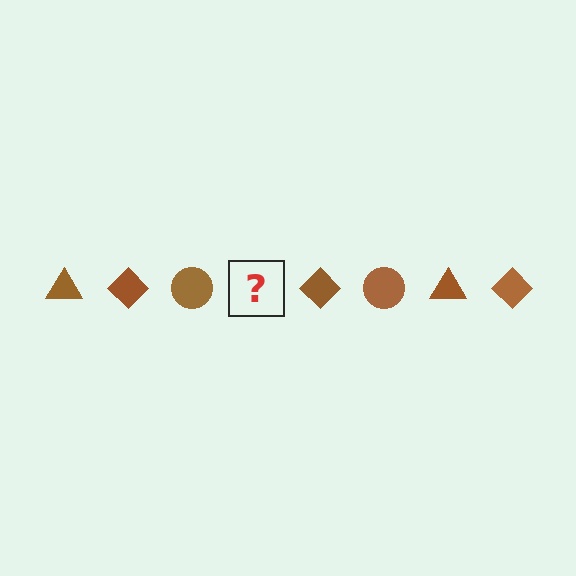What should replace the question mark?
The question mark should be replaced with a brown triangle.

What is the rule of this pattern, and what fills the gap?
The rule is that the pattern cycles through triangle, diamond, circle shapes in brown. The gap should be filled with a brown triangle.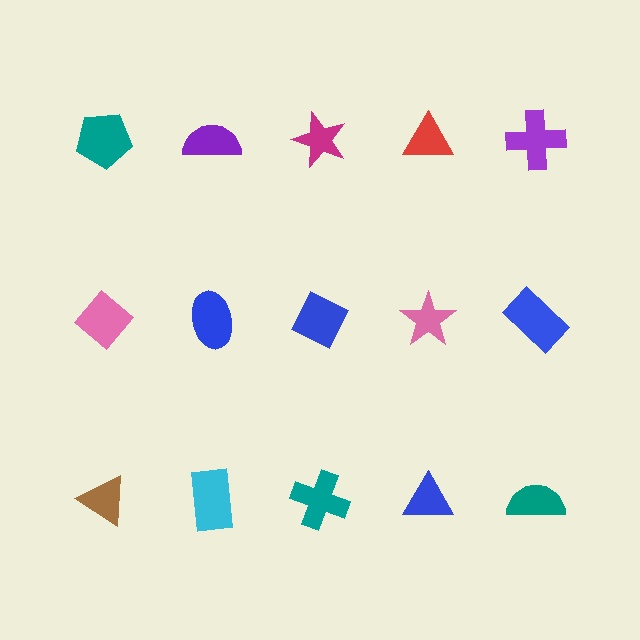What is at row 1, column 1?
A teal pentagon.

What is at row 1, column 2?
A purple semicircle.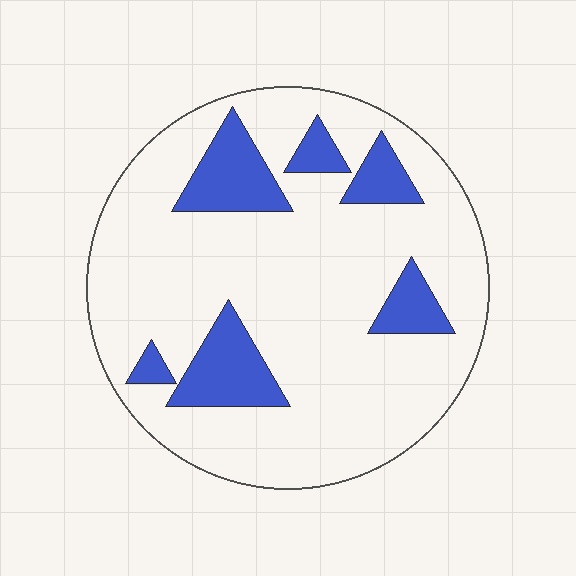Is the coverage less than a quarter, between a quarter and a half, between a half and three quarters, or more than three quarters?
Less than a quarter.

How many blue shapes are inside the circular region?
6.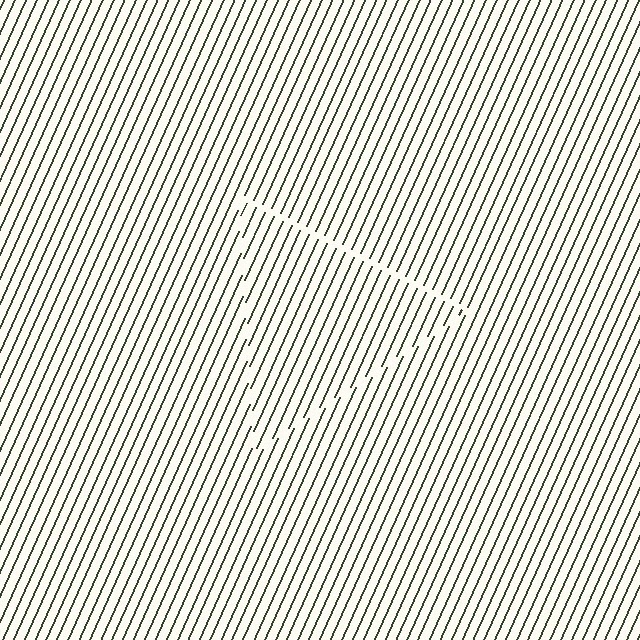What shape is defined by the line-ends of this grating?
An illusory triangle. The interior of the shape contains the same grating, shifted by half a period — the contour is defined by the phase discontinuity where line-ends from the inner and outer gratings abut.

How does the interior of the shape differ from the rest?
The interior of the shape contains the same grating, shifted by half a period — the contour is defined by the phase discontinuity where line-ends from the inner and outer gratings abut.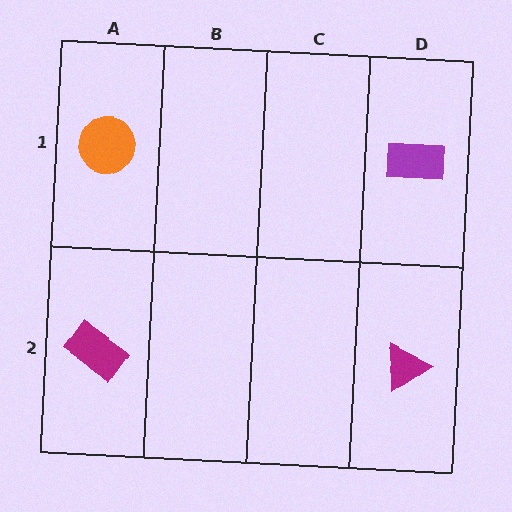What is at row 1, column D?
A purple rectangle.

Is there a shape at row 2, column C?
No, that cell is empty.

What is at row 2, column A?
A magenta rectangle.